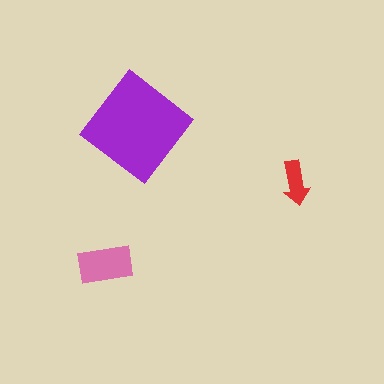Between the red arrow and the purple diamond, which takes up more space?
The purple diamond.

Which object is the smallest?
The red arrow.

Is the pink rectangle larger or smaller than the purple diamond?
Smaller.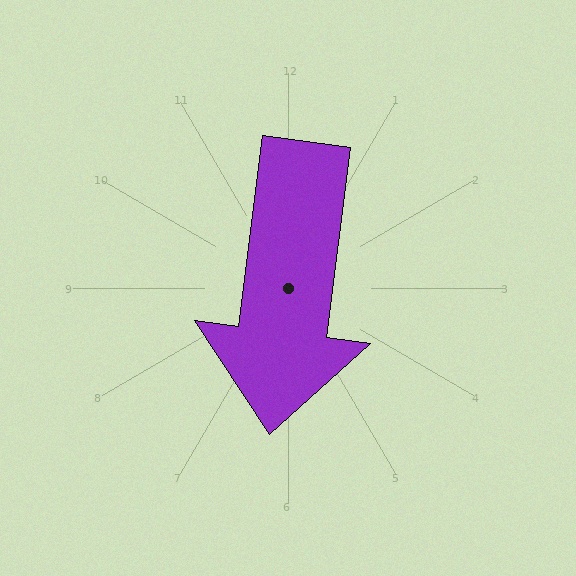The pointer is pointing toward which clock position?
Roughly 6 o'clock.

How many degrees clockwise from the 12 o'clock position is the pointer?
Approximately 187 degrees.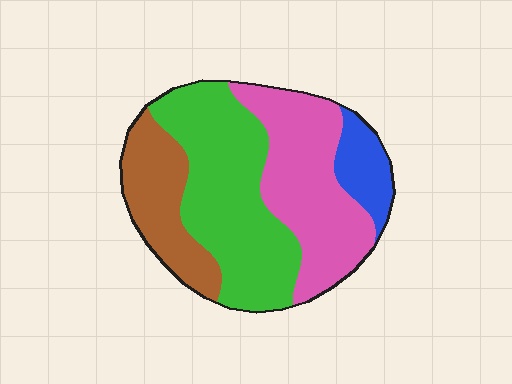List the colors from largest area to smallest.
From largest to smallest: green, pink, brown, blue.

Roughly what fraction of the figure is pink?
Pink takes up between a quarter and a half of the figure.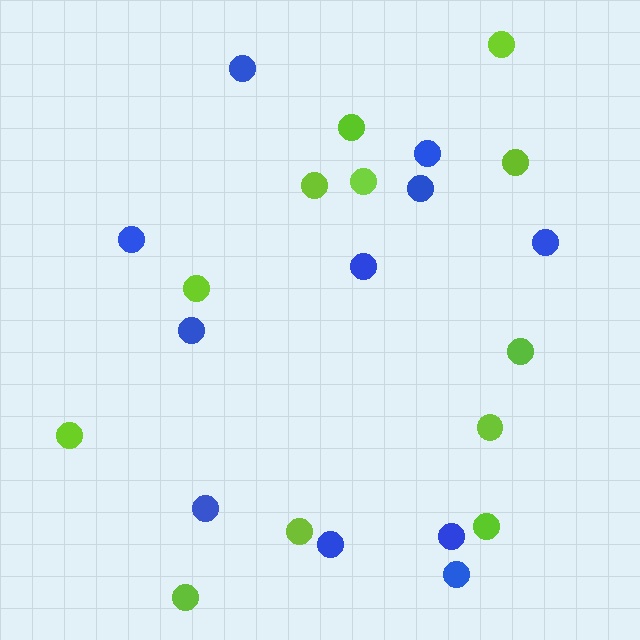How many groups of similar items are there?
There are 2 groups: one group of blue circles (11) and one group of lime circles (12).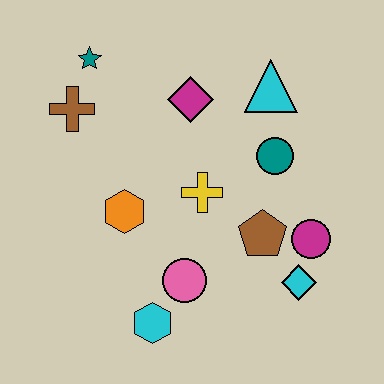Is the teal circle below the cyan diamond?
No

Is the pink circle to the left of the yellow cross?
Yes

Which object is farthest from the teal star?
The cyan diamond is farthest from the teal star.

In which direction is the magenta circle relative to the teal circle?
The magenta circle is below the teal circle.